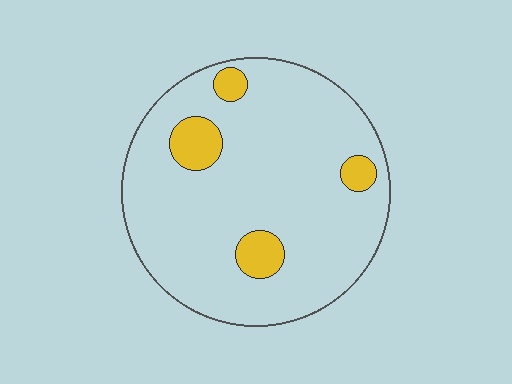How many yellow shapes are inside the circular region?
4.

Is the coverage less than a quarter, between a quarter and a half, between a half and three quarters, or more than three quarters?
Less than a quarter.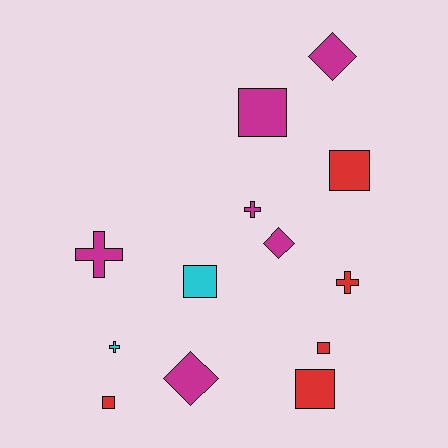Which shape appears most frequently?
Square, with 6 objects.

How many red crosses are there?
There is 1 red cross.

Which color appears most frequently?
Magenta, with 6 objects.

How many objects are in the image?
There are 13 objects.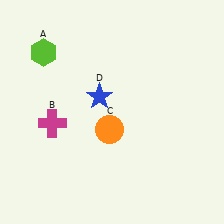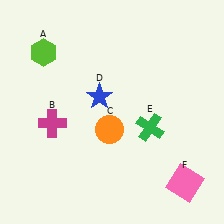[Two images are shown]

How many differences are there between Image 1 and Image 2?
There are 2 differences between the two images.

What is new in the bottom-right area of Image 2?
A green cross (E) was added in the bottom-right area of Image 2.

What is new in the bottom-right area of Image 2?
A pink square (F) was added in the bottom-right area of Image 2.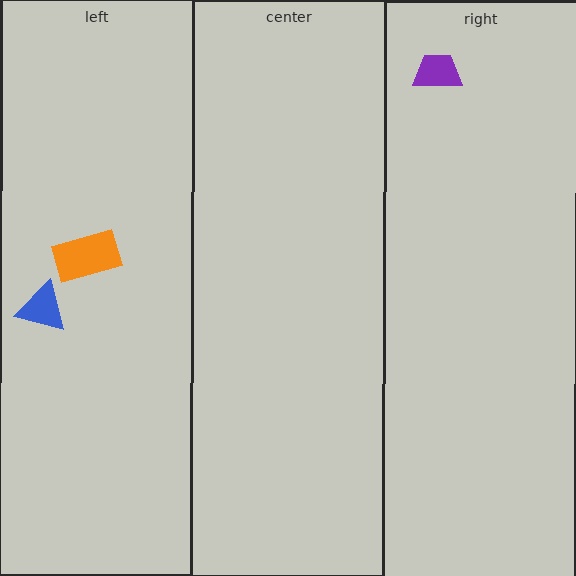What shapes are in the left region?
The orange rectangle, the blue triangle.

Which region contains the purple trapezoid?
The right region.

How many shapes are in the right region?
1.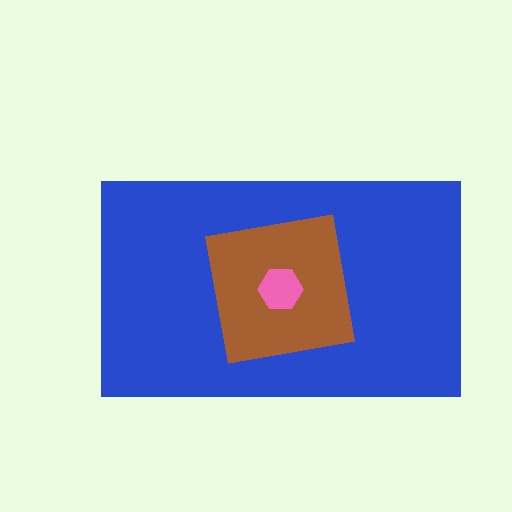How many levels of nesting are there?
3.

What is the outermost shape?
The blue rectangle.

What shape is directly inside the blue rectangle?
The brown square.